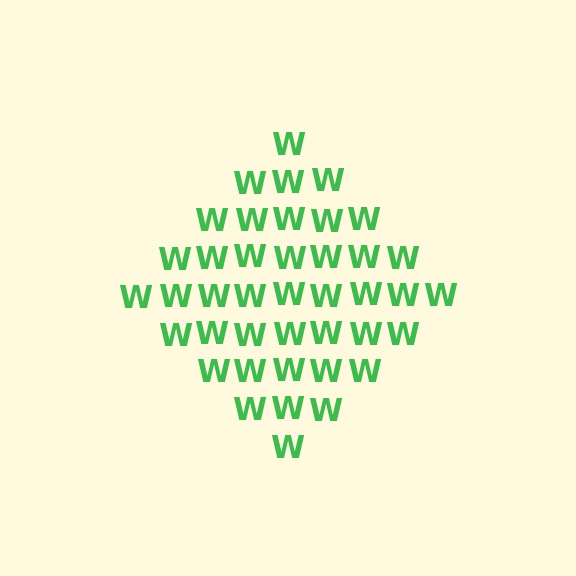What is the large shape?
The large shape is a diamond.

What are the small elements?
The small elements are letter W's.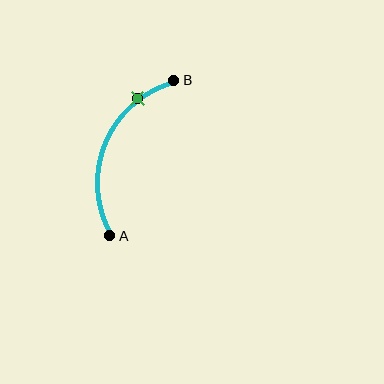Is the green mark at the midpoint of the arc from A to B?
No. The green mark lies on the arc but is closer to endpoint B. The arc midpoint would be at the point on the curve equidistant along the arc from both A and B.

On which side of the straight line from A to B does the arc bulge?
The arc bulges to the left of the straight line connecting A and B.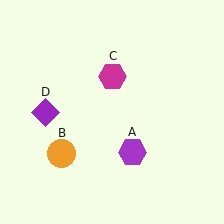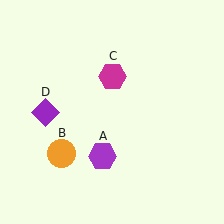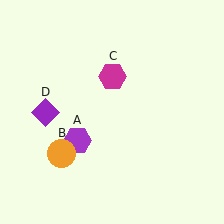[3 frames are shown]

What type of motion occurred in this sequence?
The purple hexagon (object A) rotated clockwise around the center of the scene.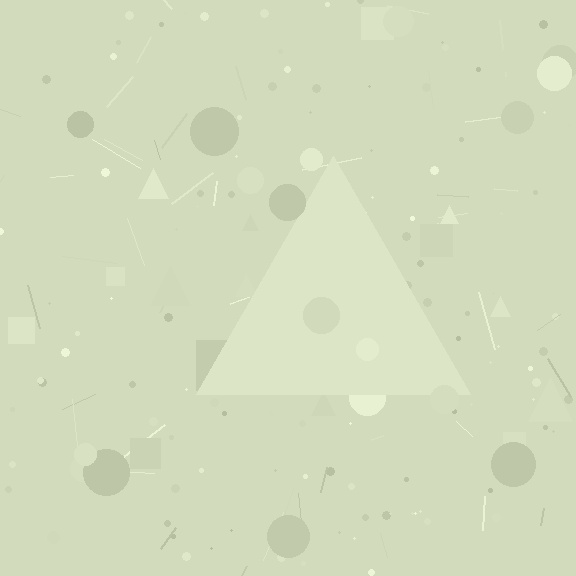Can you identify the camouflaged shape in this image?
The camouflaged shape is a triangle.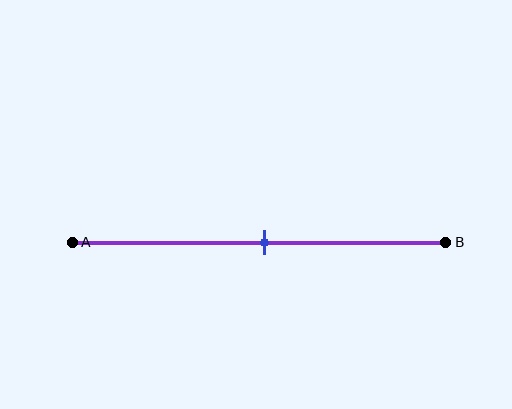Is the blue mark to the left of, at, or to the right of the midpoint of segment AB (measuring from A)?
The blue mark is approximately at the midpoint of segment AB.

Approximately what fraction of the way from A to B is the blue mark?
The blue mark is approximately 50% of the way from A to B.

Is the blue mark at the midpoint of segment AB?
Yes, the mark is approximately at the midpoint.